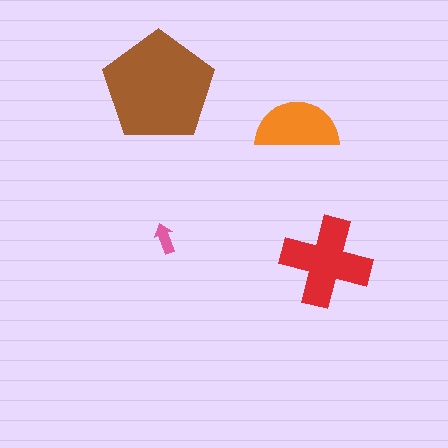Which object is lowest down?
The red cross is bottommost.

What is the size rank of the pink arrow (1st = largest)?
4th.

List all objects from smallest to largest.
The pink arrow, the orange semicircle, the red cross, the brown pentagon.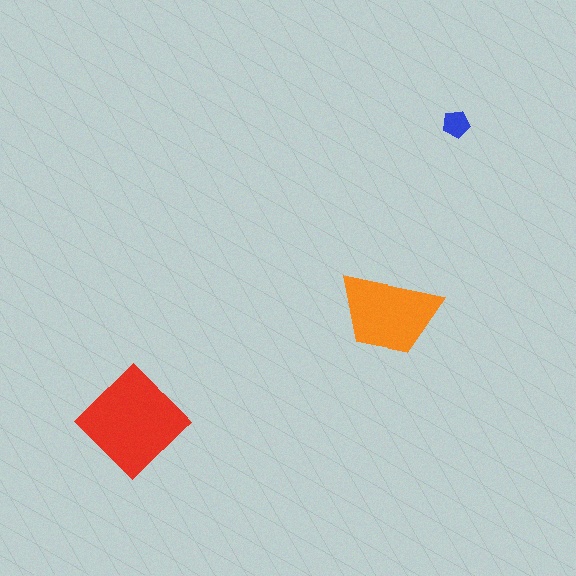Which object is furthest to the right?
The blue pentagon is rightmost.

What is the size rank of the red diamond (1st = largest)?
1st.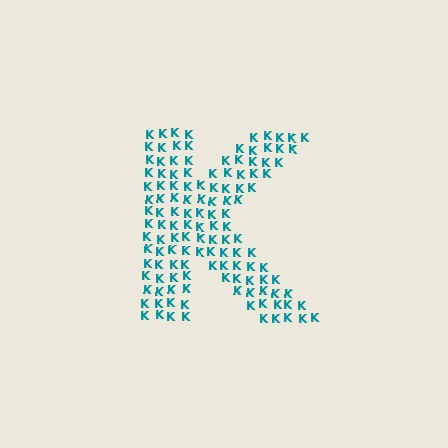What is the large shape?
The large shape is the letter K.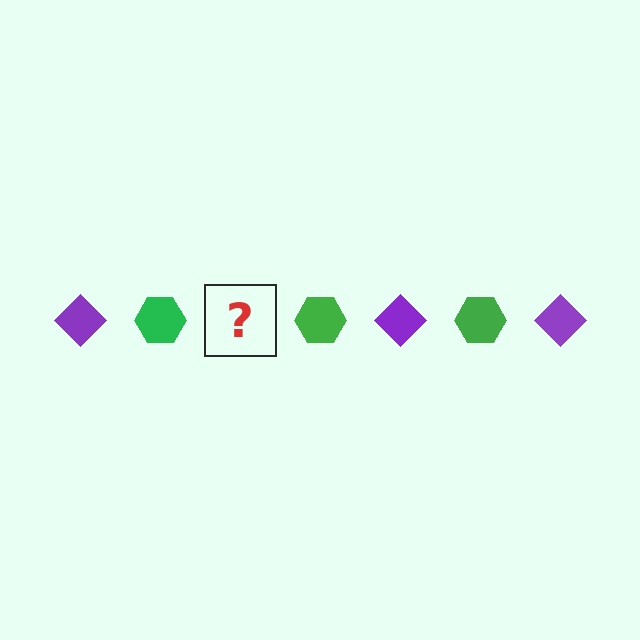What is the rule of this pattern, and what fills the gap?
The rule is that the pattern alternates between purple diamond and green hexagon. The gap should be filled with a purple diamond.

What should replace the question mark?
The question mark should be replaced with a purple diamond.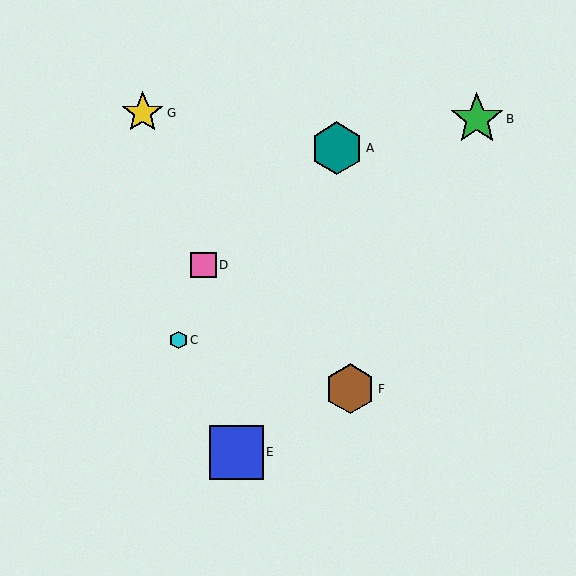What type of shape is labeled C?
Shape C is a cyan hexagon.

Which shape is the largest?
The blue square (labeled E) is the largest.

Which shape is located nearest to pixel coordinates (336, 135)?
The teal hexagon (labeled A) at (337, 148) is nearest to that location.